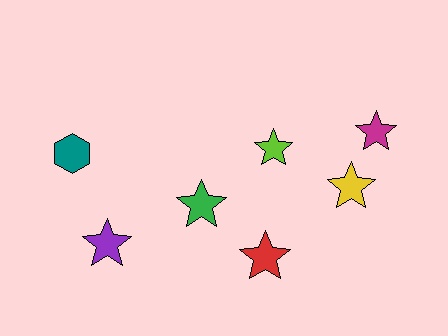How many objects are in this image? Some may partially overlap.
There are 7 objects.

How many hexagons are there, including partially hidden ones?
There is 1 hexagon.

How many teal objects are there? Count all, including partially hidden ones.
There is 1 teal object.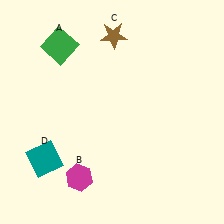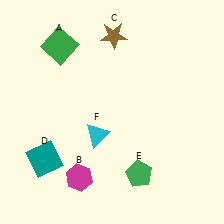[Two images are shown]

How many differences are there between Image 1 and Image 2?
There are 2 differences between the two images.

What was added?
A green pentagon (E), a cyan triangle (F) were added in Image 2.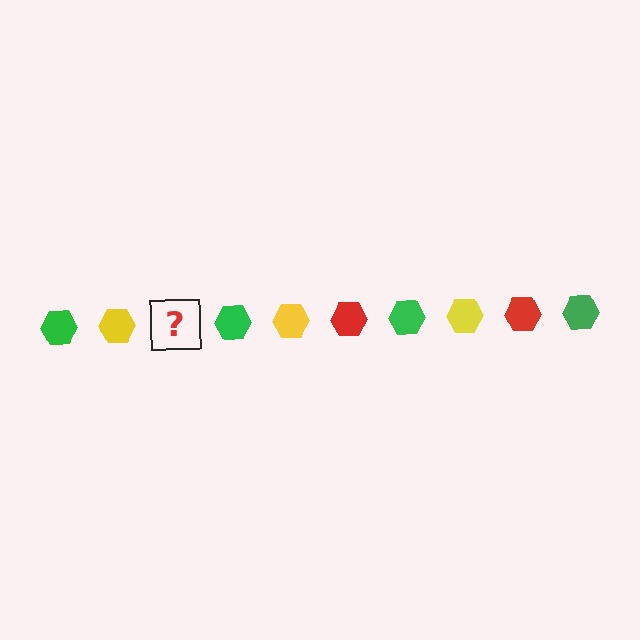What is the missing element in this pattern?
The missing element is a red hexagon.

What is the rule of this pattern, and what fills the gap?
The rule is that the pattern cycles through green, yellow, red hexagons. The gap should be filled with a red hexagon.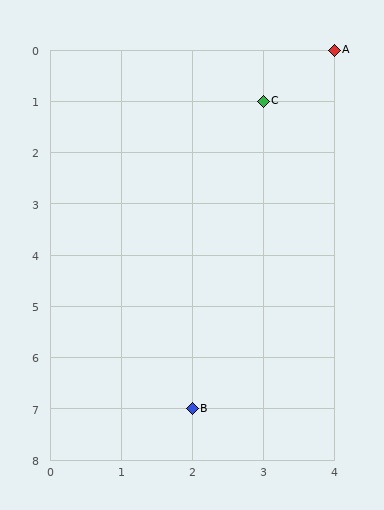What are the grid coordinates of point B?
Point B is at grid coordinates (2, 7).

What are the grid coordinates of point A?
Point A is at grid coordinates (4, 0).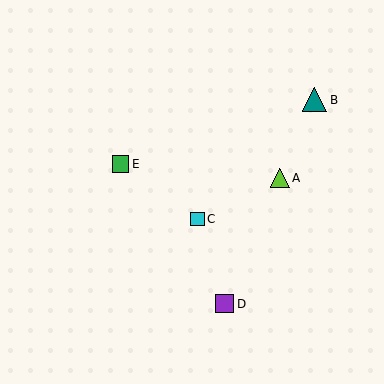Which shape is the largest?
The teal triangle (labeled B) is the largest.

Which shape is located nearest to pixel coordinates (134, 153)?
The green square (labeled E) at (121, 164) is nearest to that location.